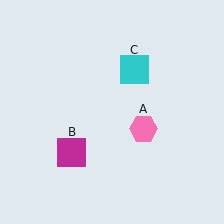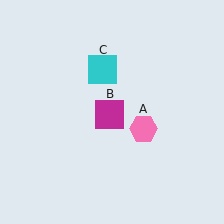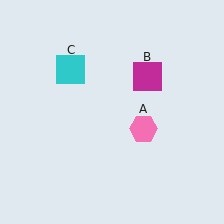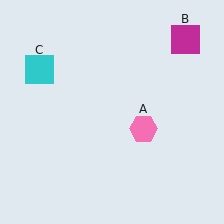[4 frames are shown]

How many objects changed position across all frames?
2 objects changed position: magenta square (object B), cyan square (object C).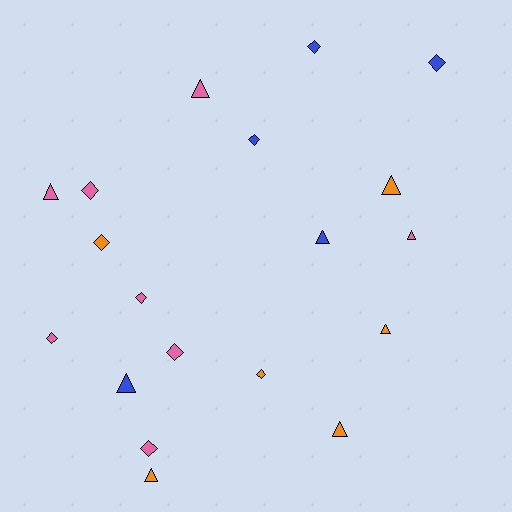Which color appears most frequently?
Pink, with 8 objects.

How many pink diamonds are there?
There are 5 pink diamonds.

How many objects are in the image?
There are 19 objects.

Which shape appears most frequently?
Diamond, with 10 objects.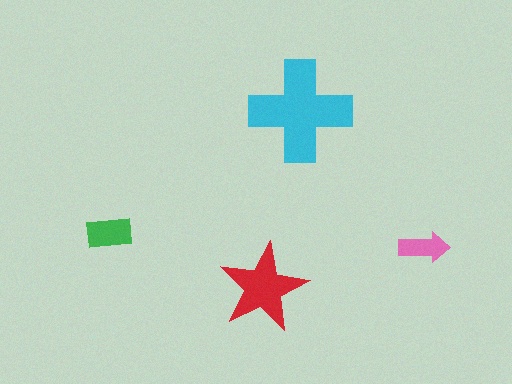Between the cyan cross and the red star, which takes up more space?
The cyan cross.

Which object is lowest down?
The red star is bottommost.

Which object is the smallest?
The pink arrow.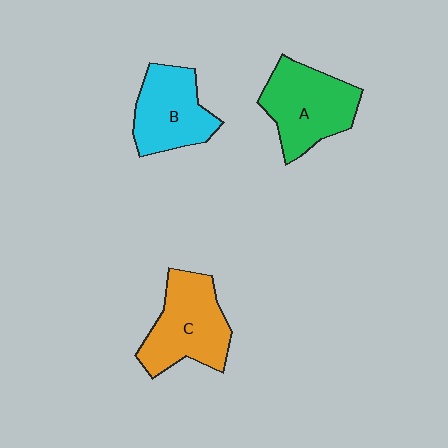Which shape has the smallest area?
Shape B (cyan).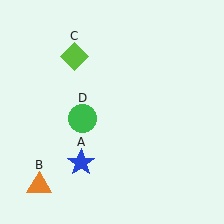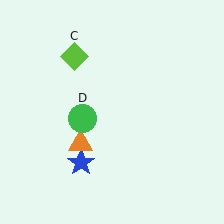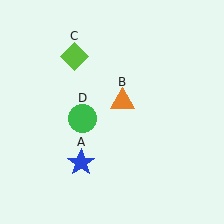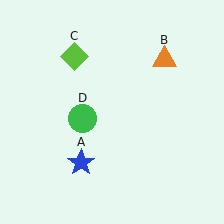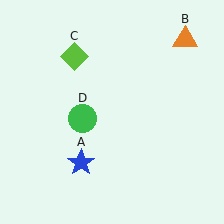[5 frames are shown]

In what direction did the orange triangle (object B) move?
The orange triangle (object B) moved up and to the right.